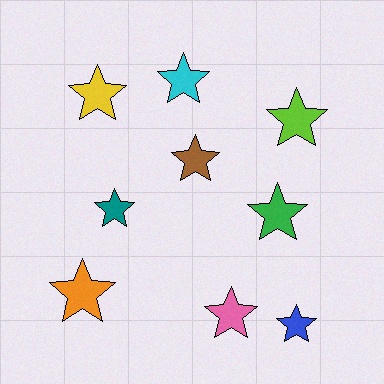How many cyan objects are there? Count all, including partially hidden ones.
There is 1 cyan object.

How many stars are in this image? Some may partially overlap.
There are 9 stars.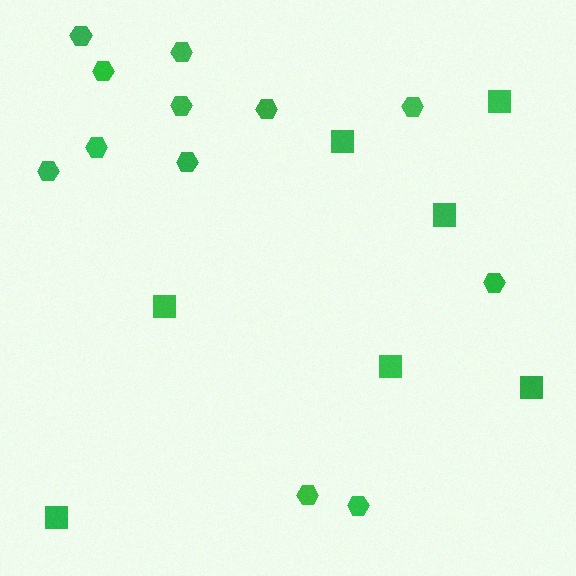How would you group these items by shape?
There are 2 groups: one group of hexagons (12) and one group of squares (7).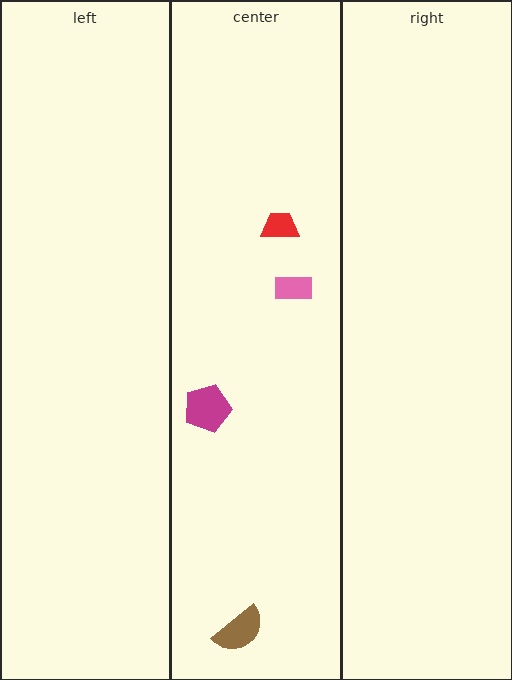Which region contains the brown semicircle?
The center region.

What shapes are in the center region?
The pink rectangle, the brown semicircle, the magenta pentagon, the red trapezoid.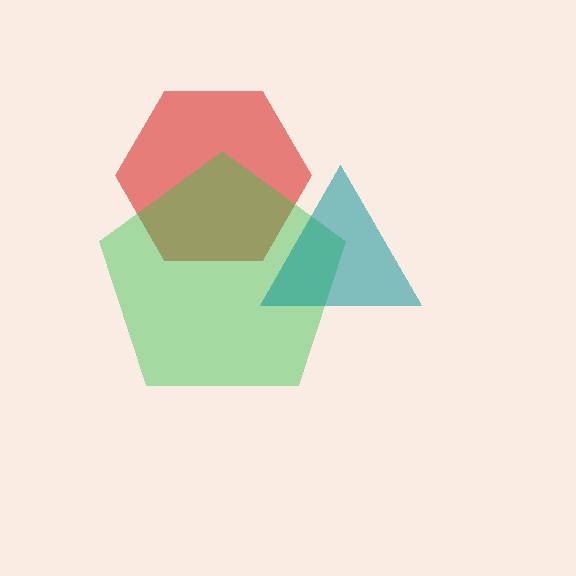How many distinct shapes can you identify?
There are 3 distinct shapes: a red hexagon, a green pentagon, a teal triangle.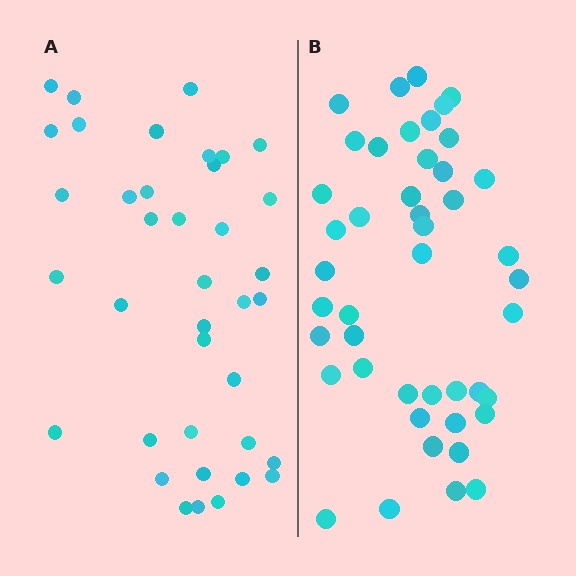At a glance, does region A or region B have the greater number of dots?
Region B (the right region) has more dots.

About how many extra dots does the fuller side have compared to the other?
Region B has roughly 8 or so more dots than region A.